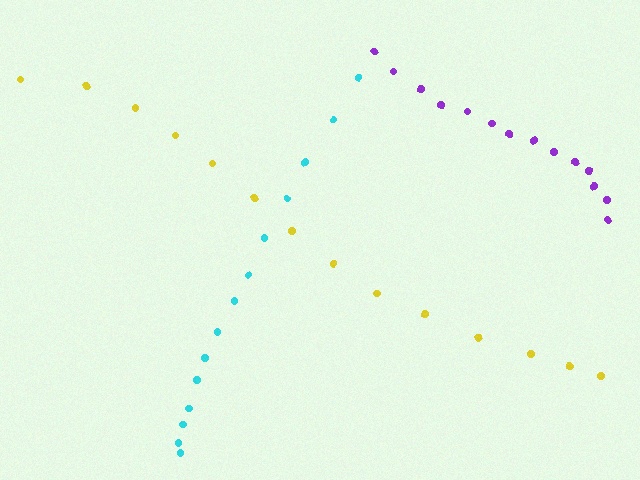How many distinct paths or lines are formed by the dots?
There are 3 distinct paths.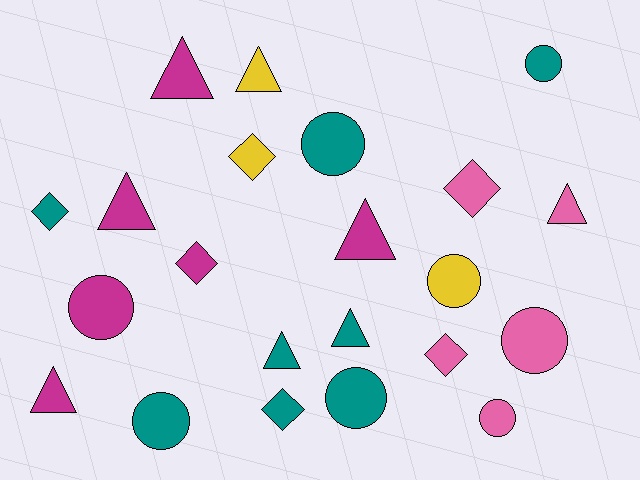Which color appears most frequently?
Teal, with 8 objects.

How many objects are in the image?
There are 22 objects.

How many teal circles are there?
There are 4 teal circles.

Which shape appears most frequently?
Circle, with 8 objects.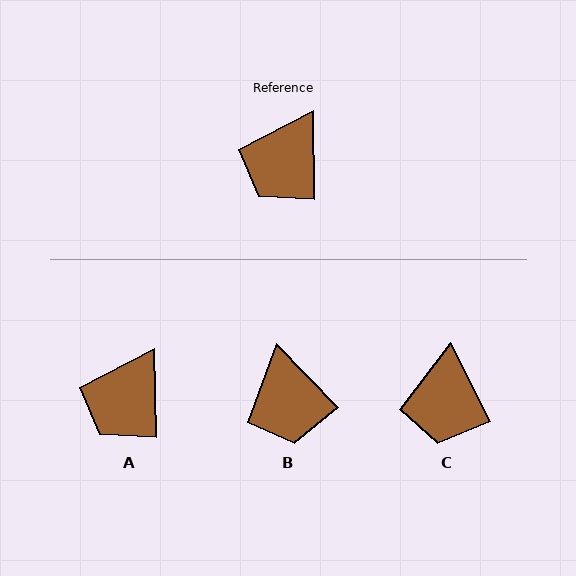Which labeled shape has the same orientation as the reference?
A.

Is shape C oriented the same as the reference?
No, it is off by about 25 degrees.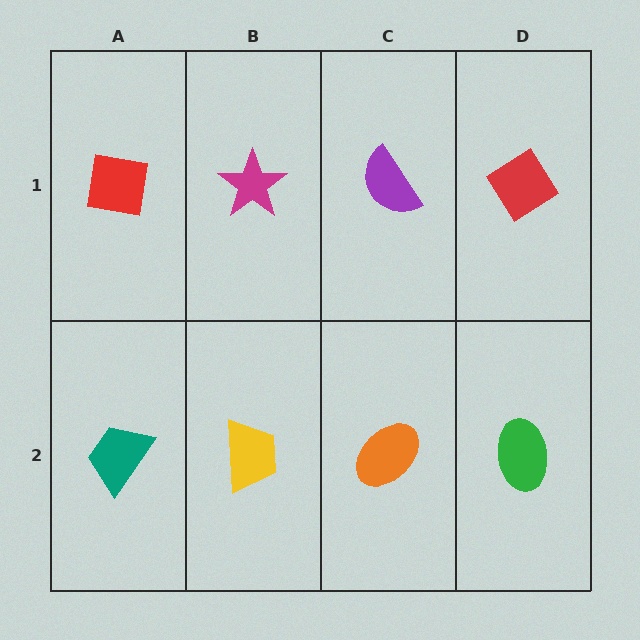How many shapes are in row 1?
4 shapes.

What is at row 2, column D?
A green ellipse.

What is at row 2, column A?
A teal trapezoid.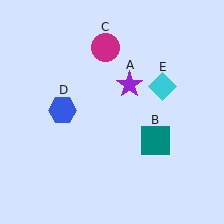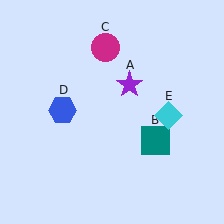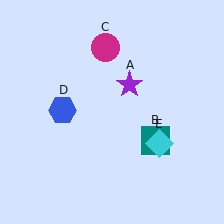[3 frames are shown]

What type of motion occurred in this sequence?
The cyan diamond (object E) rotated clockwise around the center of the scene.